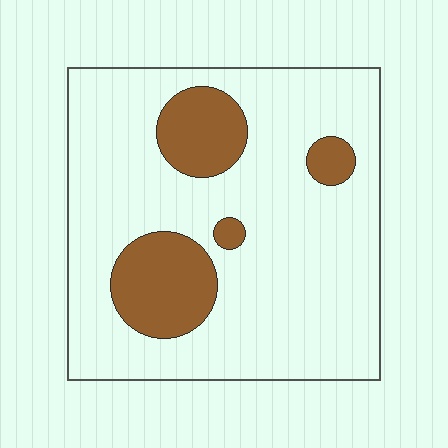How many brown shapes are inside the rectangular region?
4.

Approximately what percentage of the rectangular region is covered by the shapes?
Approximately 20%.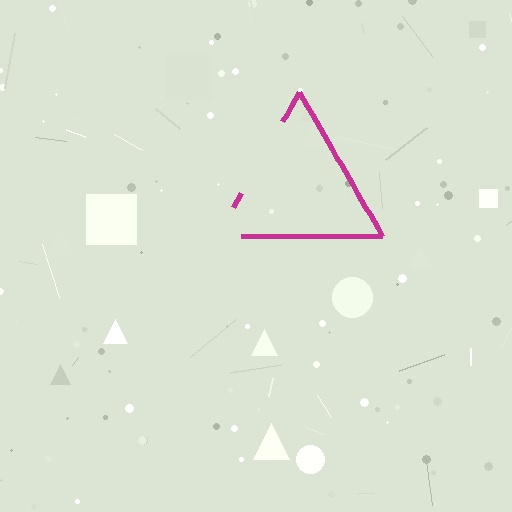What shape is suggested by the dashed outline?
The dashed outline suggests a triangle.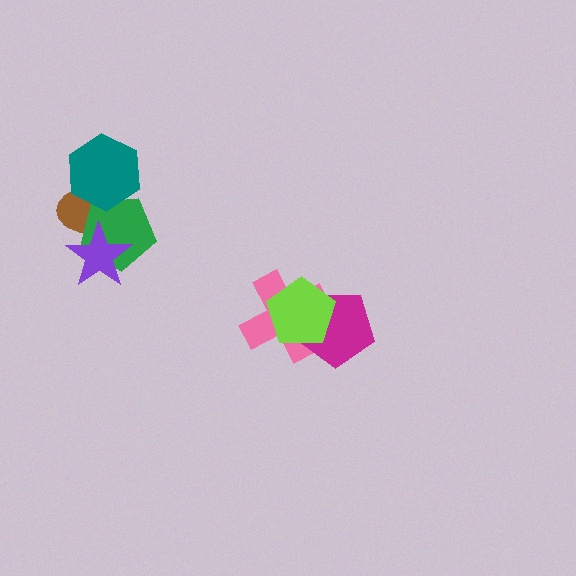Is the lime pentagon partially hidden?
No, no other shape covers it.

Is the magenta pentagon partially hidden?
Yes, it is partially covered by another shape.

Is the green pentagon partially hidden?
Yes, it is partially covered by another shape.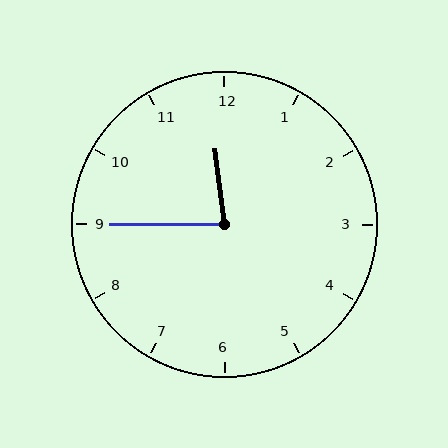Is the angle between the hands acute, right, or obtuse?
It is acute.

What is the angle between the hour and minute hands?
Approximately 82 degrees.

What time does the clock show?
11:45.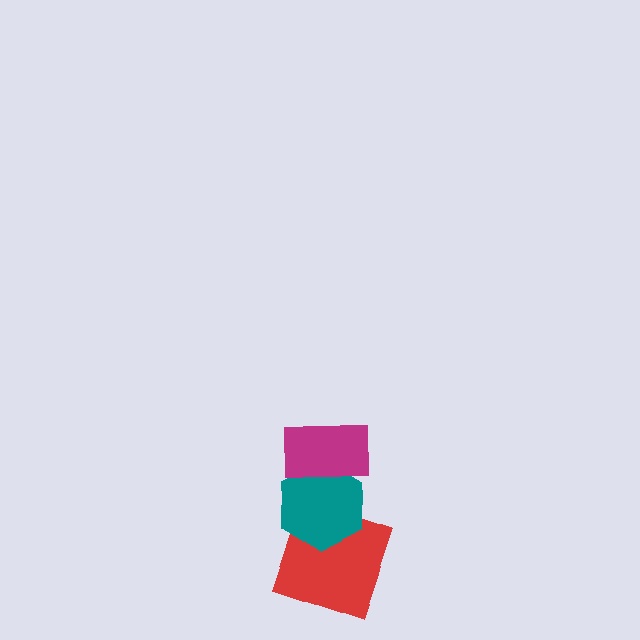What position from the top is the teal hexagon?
The teal hexagon is 2nd from the top.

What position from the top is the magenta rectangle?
The magenta rectangle is 1st from the top.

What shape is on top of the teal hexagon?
The magenta rectangle is on top of the teal hexagon.